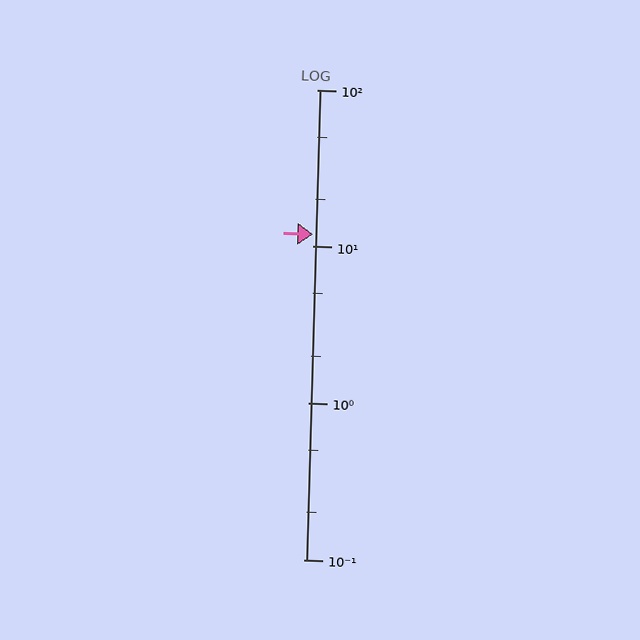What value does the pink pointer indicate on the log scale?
The pointer indicates approximately 12.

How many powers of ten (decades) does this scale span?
The scale spans 3 decades, from 0.1 to 100.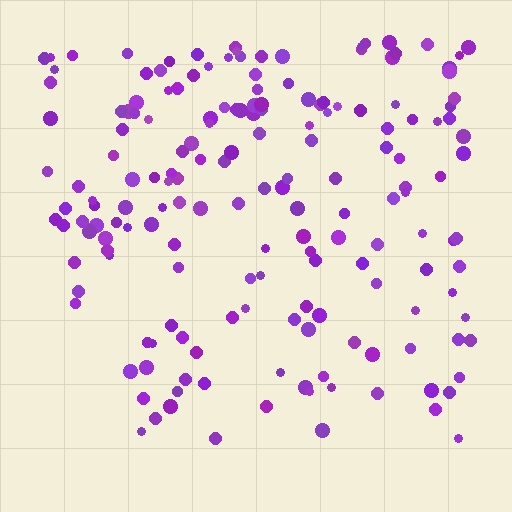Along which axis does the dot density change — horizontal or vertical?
Vertical.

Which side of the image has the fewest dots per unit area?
The bottom.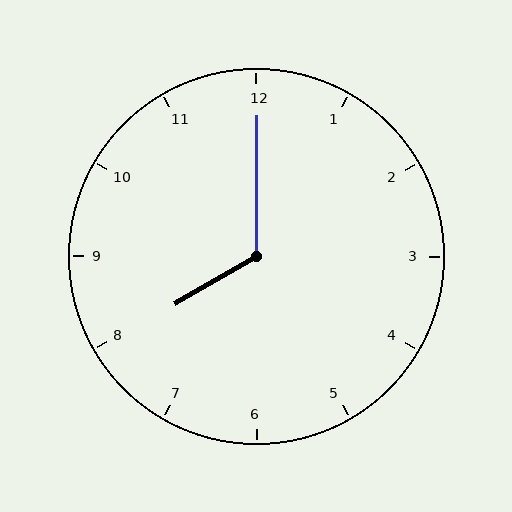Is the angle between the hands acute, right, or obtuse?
It is obtuse.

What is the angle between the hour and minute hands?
Approximately 120 degrees.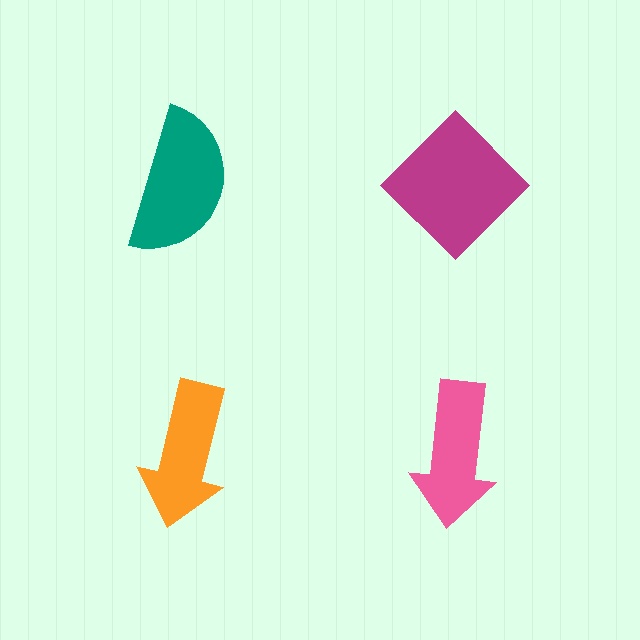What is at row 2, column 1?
An orange arrow.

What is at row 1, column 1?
A teal semicircle.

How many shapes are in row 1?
2 shapes.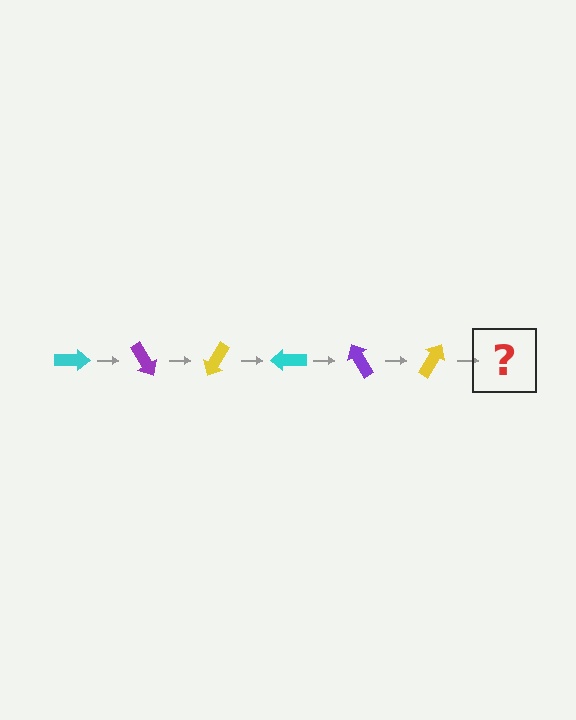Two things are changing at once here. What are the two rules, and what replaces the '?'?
The two rules are that it rotates 60 degrees each step and the color cycles through cyan, purple, and yellow. The '?' should be a cyan arrow, rotated 360 degrees from the start.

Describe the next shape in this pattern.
It should be a cyan arrow, rotated 360 degrees from the start.